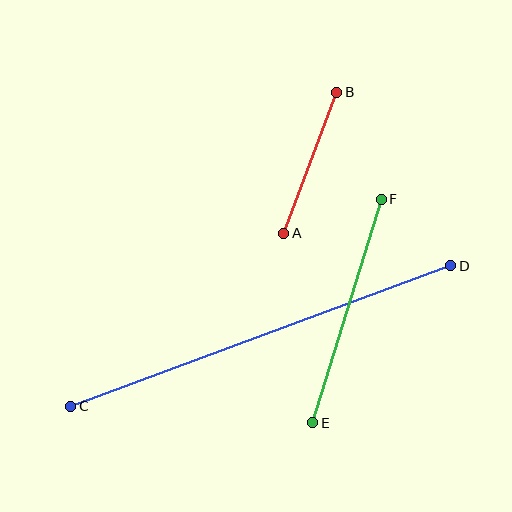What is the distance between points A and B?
The distance is approximately 150 pixels.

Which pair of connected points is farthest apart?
Points C and D are farthest apart.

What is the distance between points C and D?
The distance is approximately 405 pixels.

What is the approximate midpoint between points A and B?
The midpoint is at approximately (310, 163) pixels.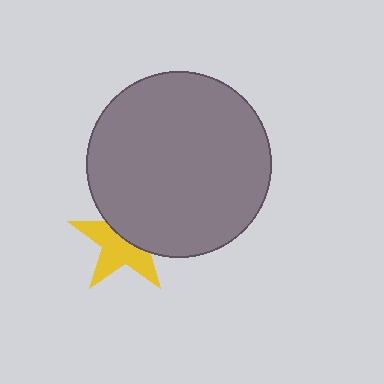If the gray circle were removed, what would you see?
You would see the complete yellow star.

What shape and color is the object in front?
The object in front is a gray circle.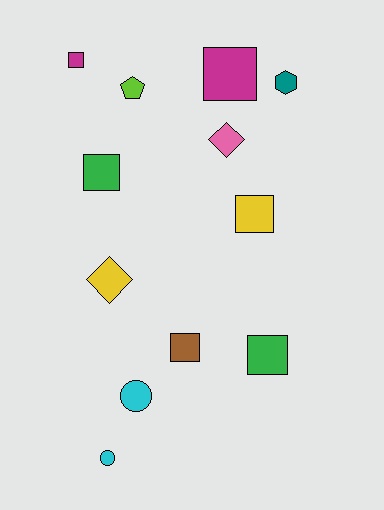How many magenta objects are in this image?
There are 2 magenta objects.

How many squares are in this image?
There are 6 squares.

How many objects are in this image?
There are 12 objects.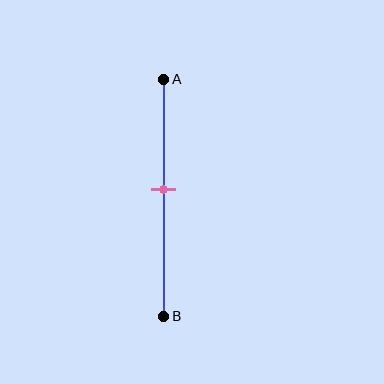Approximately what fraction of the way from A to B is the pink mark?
The pink mark is approximately 45% of the way from A to B.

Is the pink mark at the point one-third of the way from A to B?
No, the mark is at about 45% from A, not at the 33% one-third point.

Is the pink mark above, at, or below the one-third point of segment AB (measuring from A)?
The pink mark is below the one-third point of segment AB.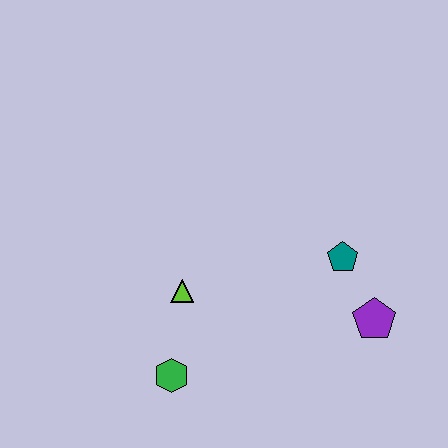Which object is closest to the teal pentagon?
The purple pentagon is closest to the teal pentagon.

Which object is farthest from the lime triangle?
The purple pentagon is farthest from the lime triangle.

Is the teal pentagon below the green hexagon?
No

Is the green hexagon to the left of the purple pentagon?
Yes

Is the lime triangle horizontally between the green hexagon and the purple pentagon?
Yes